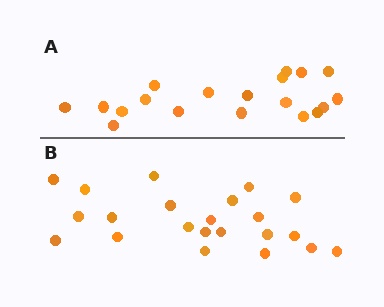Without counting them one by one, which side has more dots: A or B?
Region B (the bottom region) has more dots.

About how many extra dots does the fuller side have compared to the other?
Region B has just a few more — roughly 2 or 3 more dots than region A.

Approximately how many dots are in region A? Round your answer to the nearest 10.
About 20 dots. (The exact count is 19, which rounds to 20.)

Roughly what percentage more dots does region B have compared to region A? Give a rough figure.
About 15% more.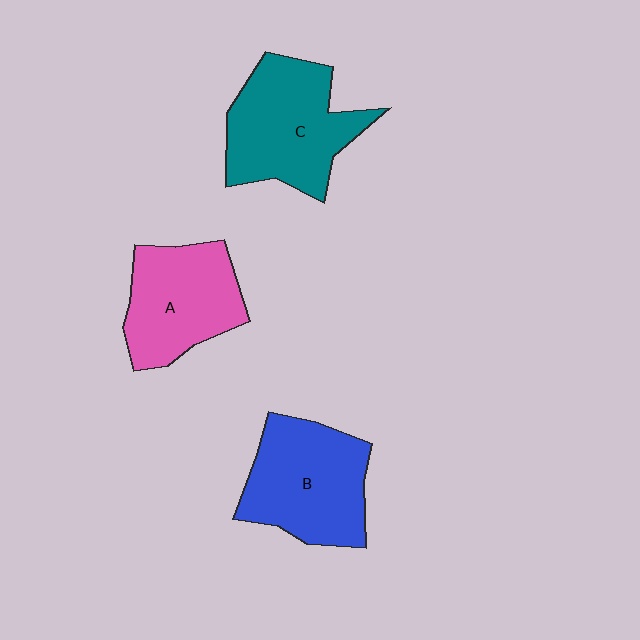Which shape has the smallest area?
Shape A (pink).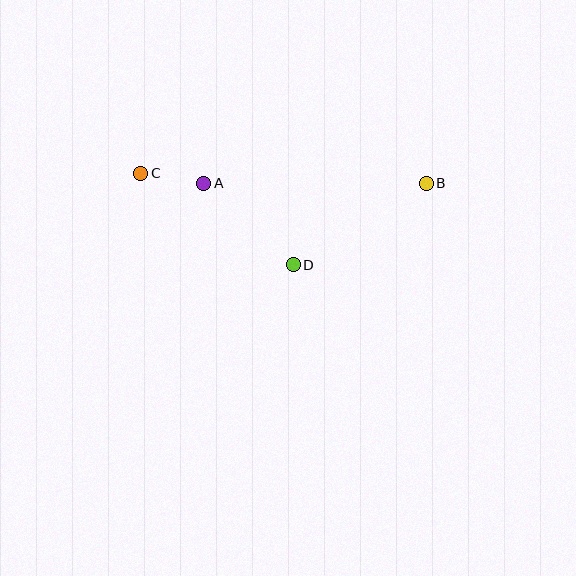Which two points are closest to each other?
Points A and C are closest to each other.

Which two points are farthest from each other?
Points B and C are farthest from each other.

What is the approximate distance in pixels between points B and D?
The distance between B and D is approximately 156 pixels.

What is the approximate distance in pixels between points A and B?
The distance between A and B is approximately 222 pixels.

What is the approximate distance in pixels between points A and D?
The distance between A and D is approximately 121 pixels.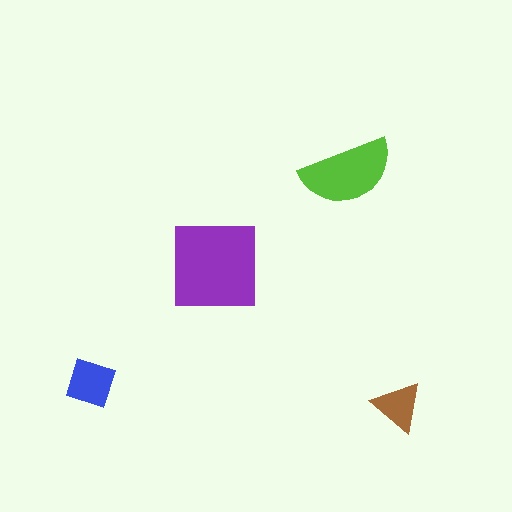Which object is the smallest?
The brown triangle.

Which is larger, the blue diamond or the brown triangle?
The blue diamond.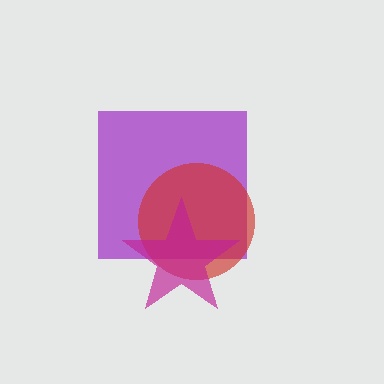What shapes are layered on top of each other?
The layered shapes are: a purple square, a red circle, a magenta star.